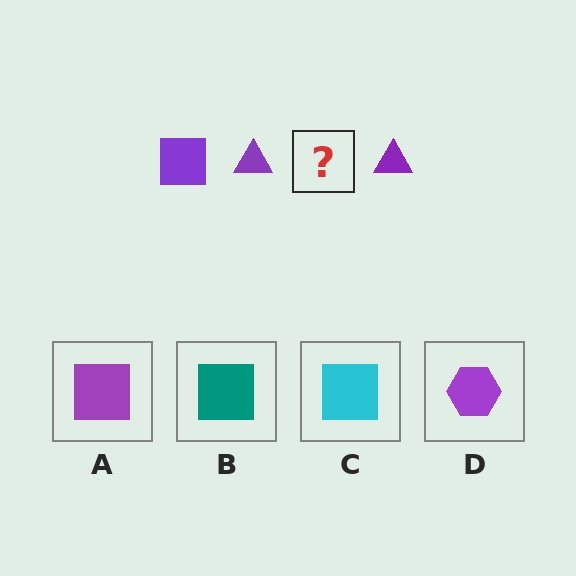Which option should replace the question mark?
Option A.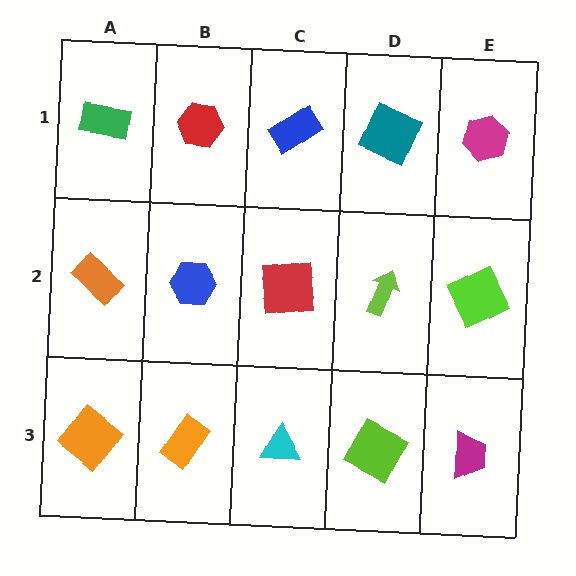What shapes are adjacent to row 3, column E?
A lime square (row 2, column E), a lime square (row 3, column D).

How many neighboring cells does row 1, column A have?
2.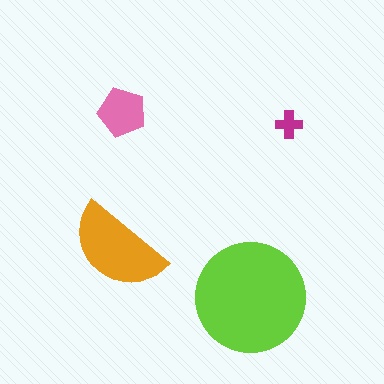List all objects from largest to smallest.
The lime circle, the orange semicircle, the pink pentagon, the magenta cross.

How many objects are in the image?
There are 4 objects in the image.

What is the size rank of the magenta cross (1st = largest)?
4th.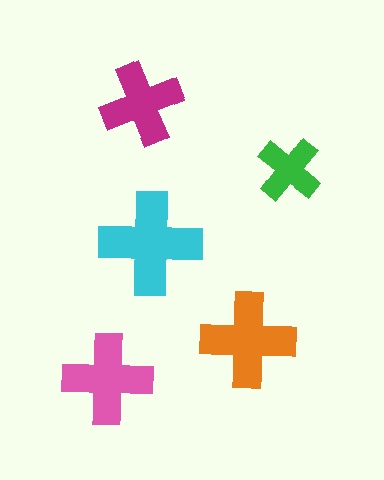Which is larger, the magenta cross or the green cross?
The magenta one.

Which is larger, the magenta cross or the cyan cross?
The cyan one.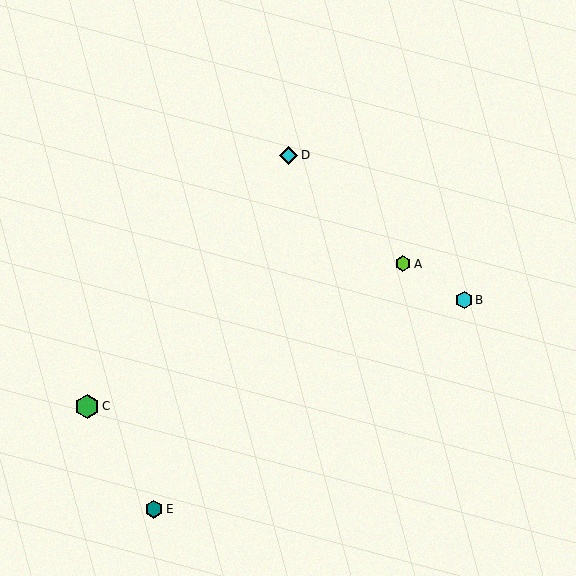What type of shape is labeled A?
Shape A is a lime hexagon.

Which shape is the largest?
The green hexagon (labeled C) is the largest.